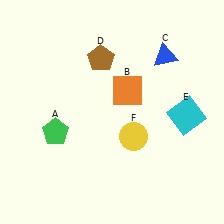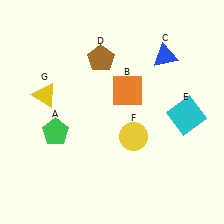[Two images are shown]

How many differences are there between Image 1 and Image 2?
There is 1 difference between the two images.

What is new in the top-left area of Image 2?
A yellow triangle (G) was added in the top-left area of Image 2.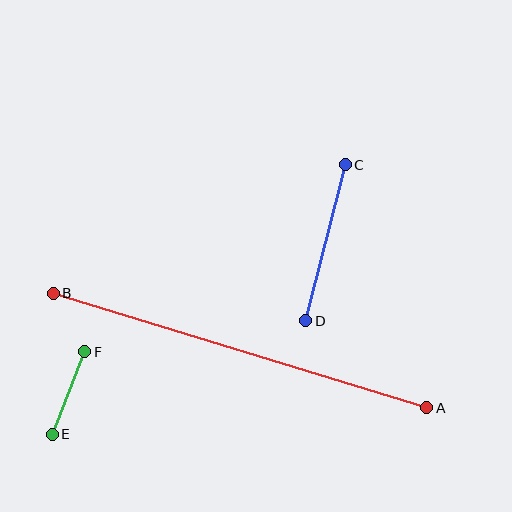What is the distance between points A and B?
The distance is approximately 391 pixels.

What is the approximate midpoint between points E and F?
The midpoint is at approximately (68, 393) pixels.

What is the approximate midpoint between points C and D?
The midpoint is at approximately (325, 243) pixels.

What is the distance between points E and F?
The distance is approximately 88 pixels.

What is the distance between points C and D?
The distance is approximately 161 pixels.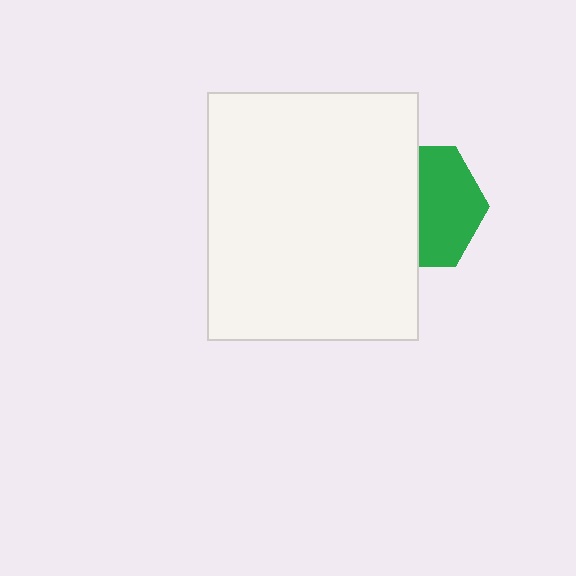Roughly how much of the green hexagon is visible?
About half of it is visible (roughly 51%).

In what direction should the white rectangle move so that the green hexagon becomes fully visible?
The white rectangle should move left. That is the shortest direction to clear the overlap and leave the green hexagon fully visible.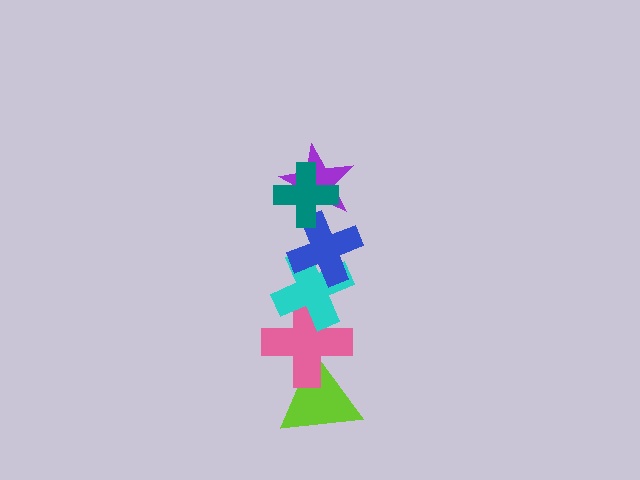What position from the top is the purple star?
The purple star is 2nd from the top.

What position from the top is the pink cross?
The pink cross is 5th from the top.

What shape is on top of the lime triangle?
The pink cross is on top of the lime triangle.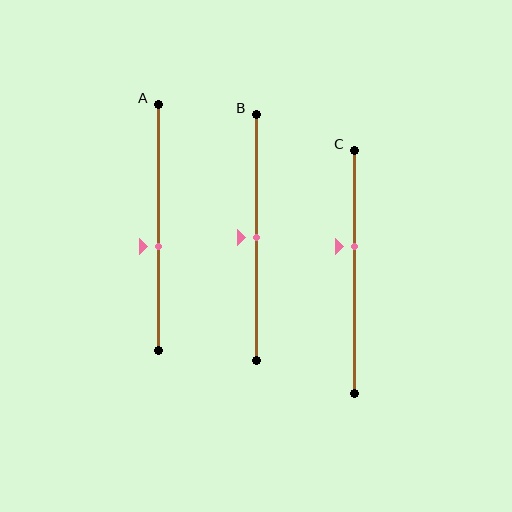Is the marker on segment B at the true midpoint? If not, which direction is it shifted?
Yes, the marker on segment B is at the true midpoint.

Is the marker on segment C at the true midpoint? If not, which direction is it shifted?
No, the marker on segment C is shifted upward by about 11% of the segment length.